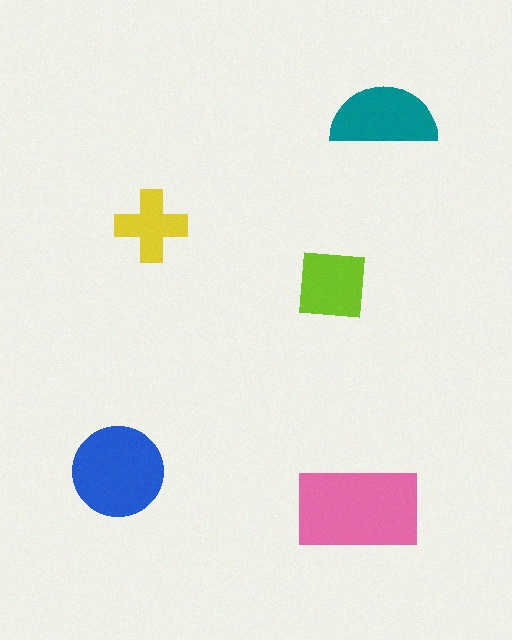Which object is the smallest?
The yellow cross.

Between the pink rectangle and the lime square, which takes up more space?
The pink rectangle.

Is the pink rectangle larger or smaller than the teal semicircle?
Larger.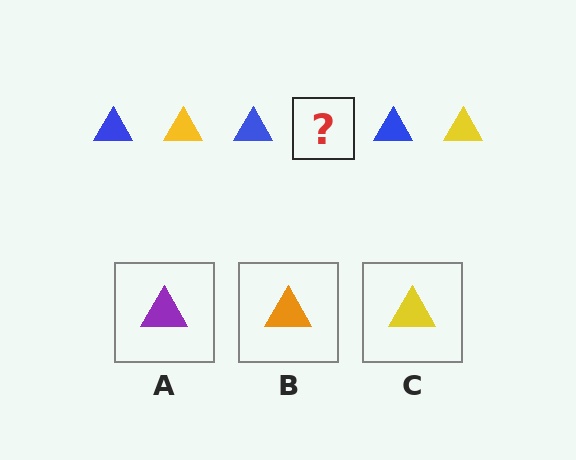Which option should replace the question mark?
Option C.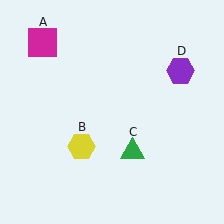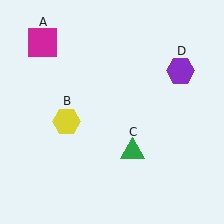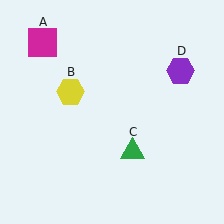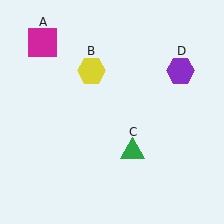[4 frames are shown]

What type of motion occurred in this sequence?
The yellow hexagon (object B) rotated clockwise around the center of the scene.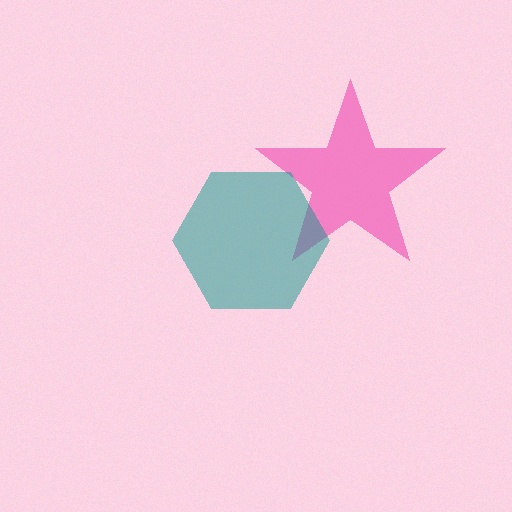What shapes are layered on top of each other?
The layered shapes are: a pink star, a teal hexagon.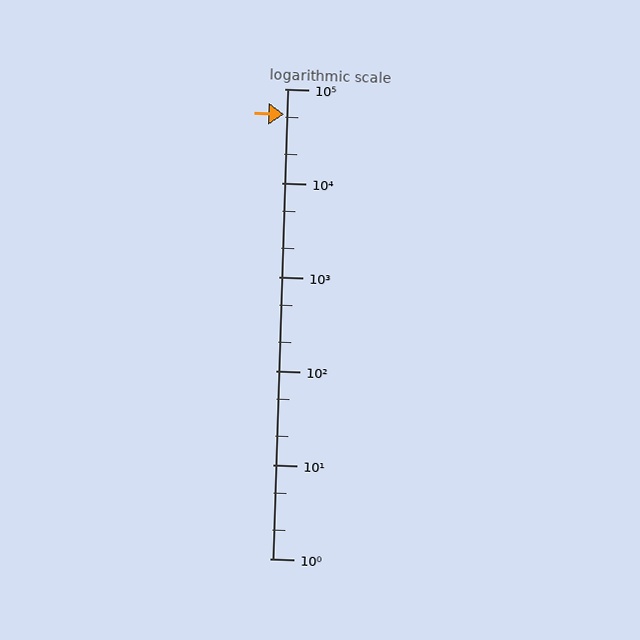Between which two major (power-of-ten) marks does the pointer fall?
The pointer is between 10000 and 100000.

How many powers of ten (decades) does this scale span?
The scale spans 5 decades, from 1 to 100000.